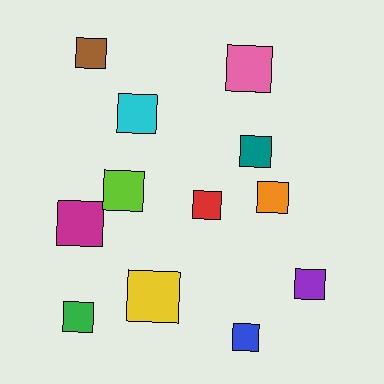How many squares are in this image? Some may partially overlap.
There are 12 squares.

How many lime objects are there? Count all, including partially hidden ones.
There is 1 lime object.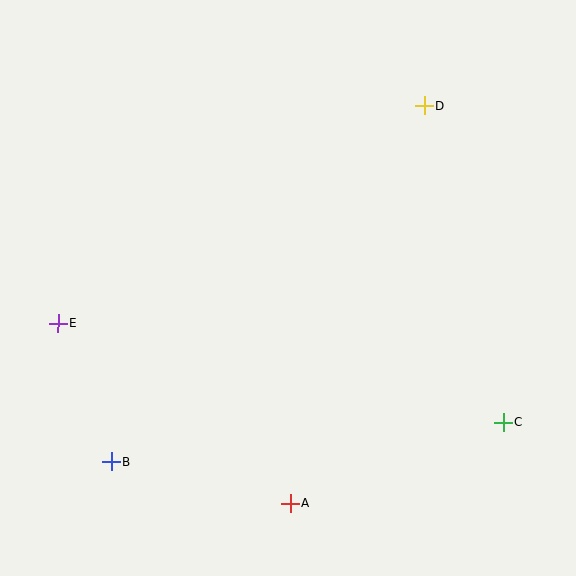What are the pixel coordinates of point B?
Point B is at (111, 462).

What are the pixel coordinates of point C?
Point C is at (504, 422).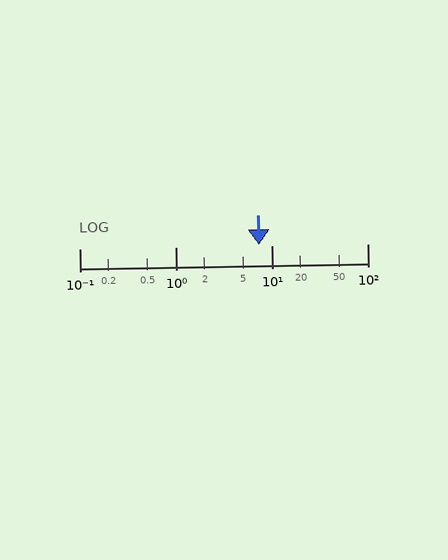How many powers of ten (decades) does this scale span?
The scale spans 3 decades, from 0.1 to 100.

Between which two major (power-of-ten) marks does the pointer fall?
The pointer is between 1 and 10.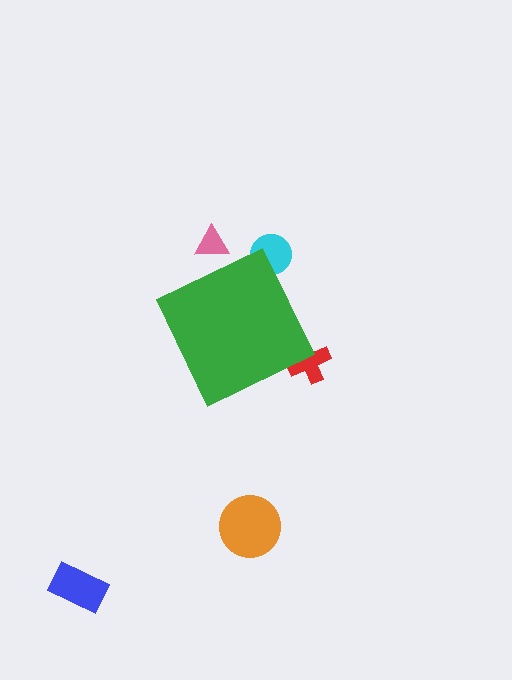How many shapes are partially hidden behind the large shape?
3 shapes are partially hidden.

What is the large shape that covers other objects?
A green diamond.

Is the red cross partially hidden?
Yes, the red cross is partially hidden behind the green diamond.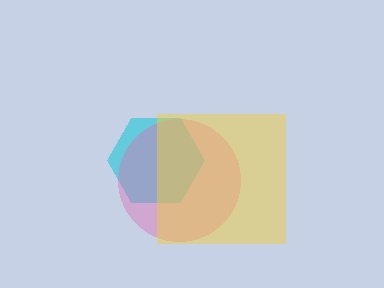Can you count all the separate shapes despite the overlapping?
Yes, there are 3 separate shapes.